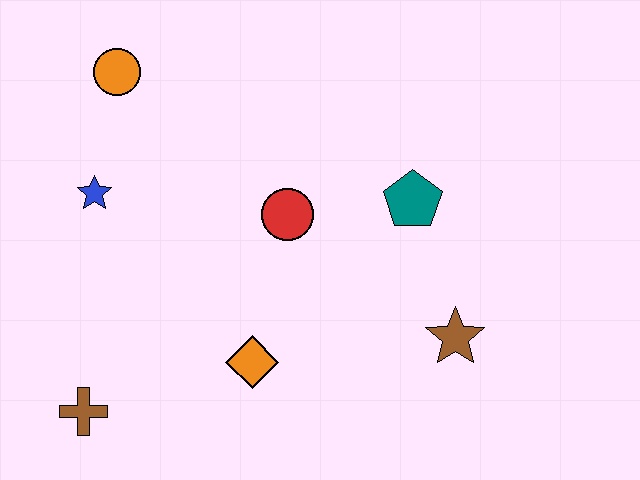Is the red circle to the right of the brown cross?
Yes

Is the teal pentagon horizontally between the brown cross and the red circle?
No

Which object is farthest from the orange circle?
The brown star is farthest from the orange circle.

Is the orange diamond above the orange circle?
No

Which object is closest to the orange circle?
The blue star is closest to the orange circle.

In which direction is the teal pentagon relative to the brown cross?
The teal pentagon is to the right of the brown cross.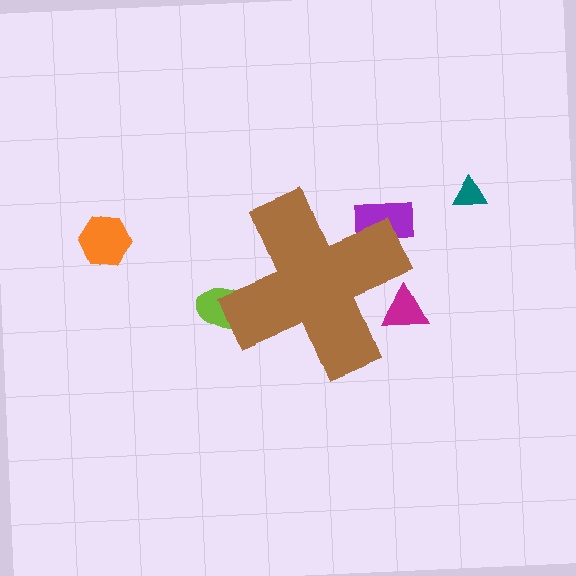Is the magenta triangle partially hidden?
Yes, the magenta triangle is partially hidden behind the brown cross.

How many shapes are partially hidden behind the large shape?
3 shapes are partially hidden.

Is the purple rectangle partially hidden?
Yes, the purple rectangle is partially hidden behind the brown cross.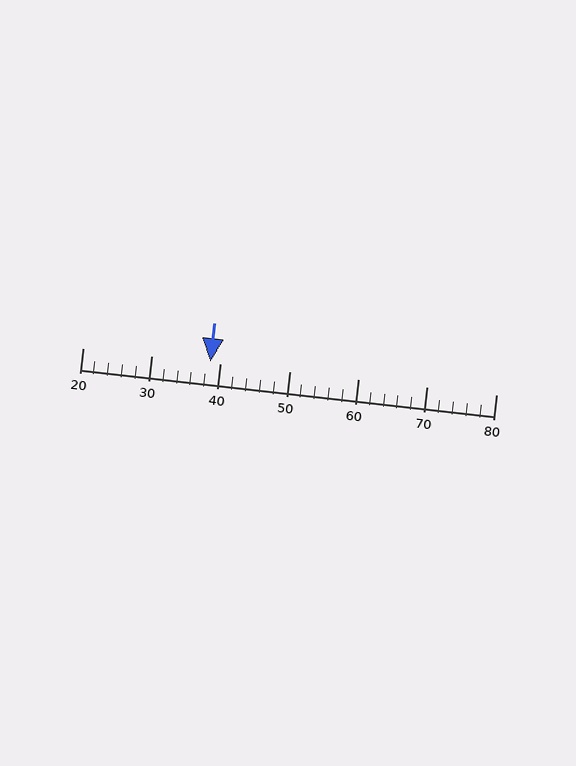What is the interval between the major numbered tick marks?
The major tick marks are spaced 10 units apart.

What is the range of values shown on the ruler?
The ruler shows values from 20 to 80.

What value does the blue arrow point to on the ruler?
The blue arrow points to approximately 38.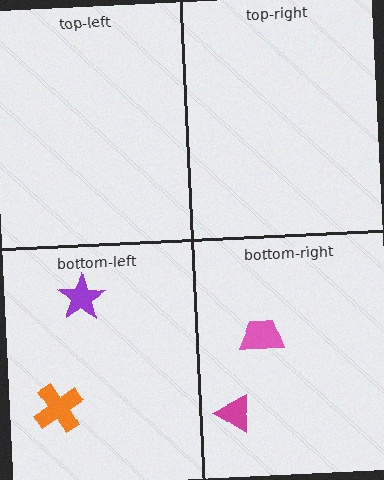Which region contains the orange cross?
The bottom-left region.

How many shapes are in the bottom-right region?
2.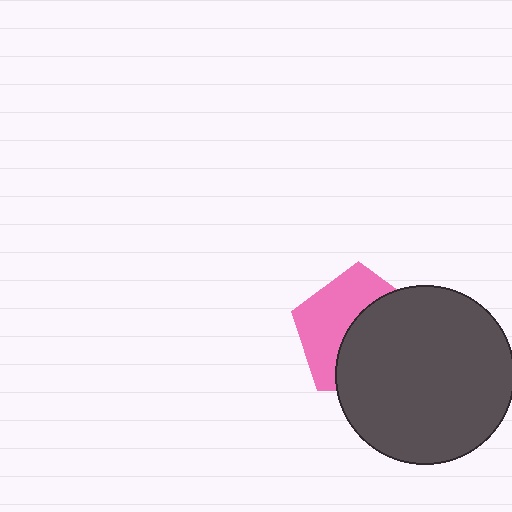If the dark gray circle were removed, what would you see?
You would see the complete pink pentagon.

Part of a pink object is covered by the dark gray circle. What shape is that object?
It is a pentagon.